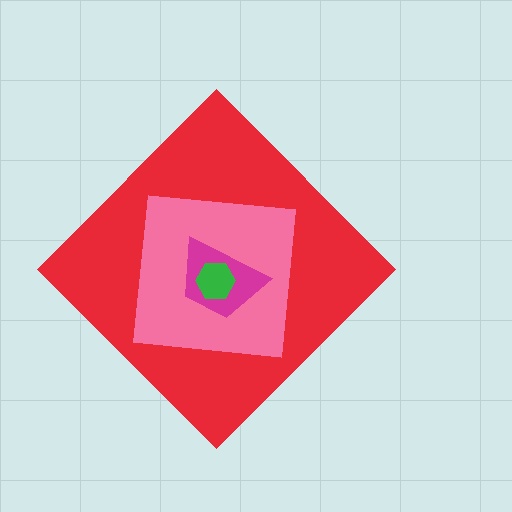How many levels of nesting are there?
4.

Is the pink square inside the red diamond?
Yes.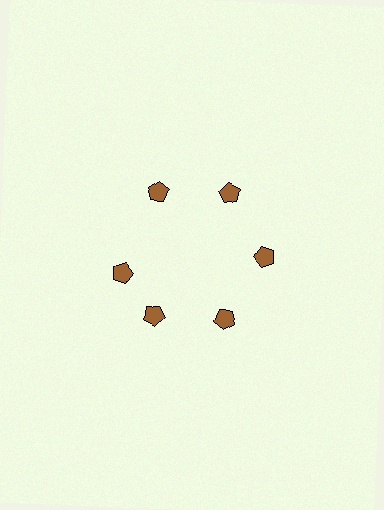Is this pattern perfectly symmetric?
No. The 6 brown pentagons are arranged in a ring, but one element near the 9 o'clock position is rotated out of alignment along the ring, breaking the 6-fold rotational symmetry.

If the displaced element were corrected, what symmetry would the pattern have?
It would have 6-fold rotational symmetry — the pattern would map onto itself every 60 degrees.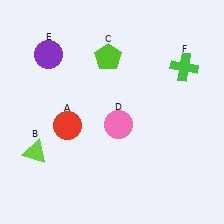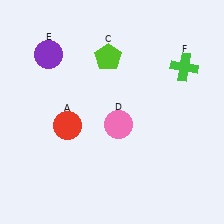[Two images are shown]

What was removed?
The lime triangle (B) was removed in Image 2.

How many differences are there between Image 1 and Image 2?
There is 1 difference between the two images.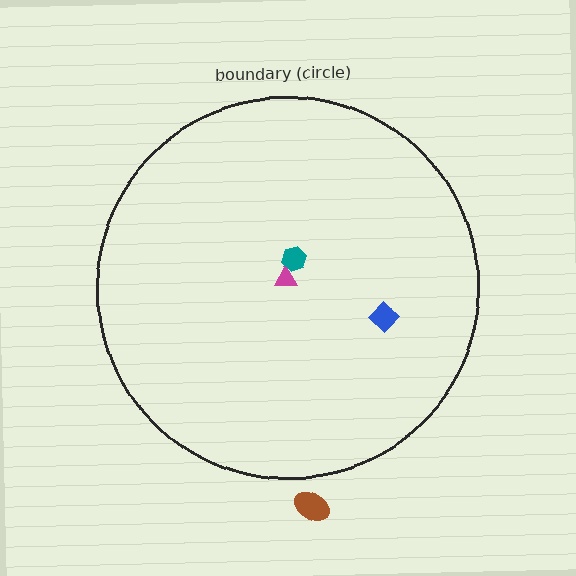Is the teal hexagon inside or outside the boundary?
Inside.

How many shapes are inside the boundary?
3 inside, 1 outside.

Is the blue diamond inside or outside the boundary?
Inside.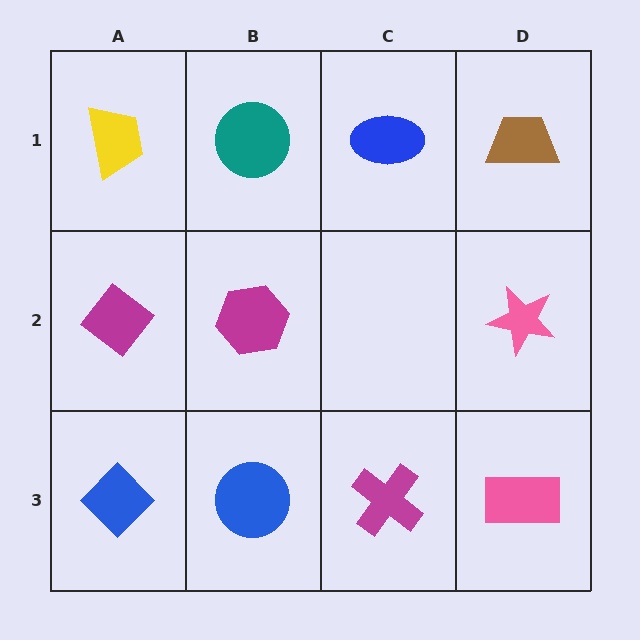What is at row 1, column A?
A yellow trapezoid.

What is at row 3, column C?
A magenta cross.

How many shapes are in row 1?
4 shapes.